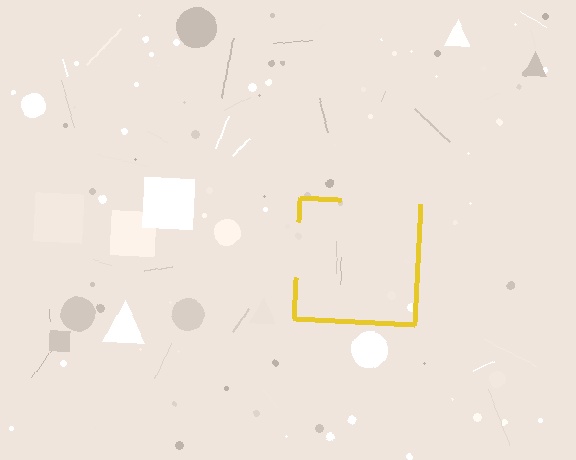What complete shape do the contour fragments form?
The contour fragments form a square.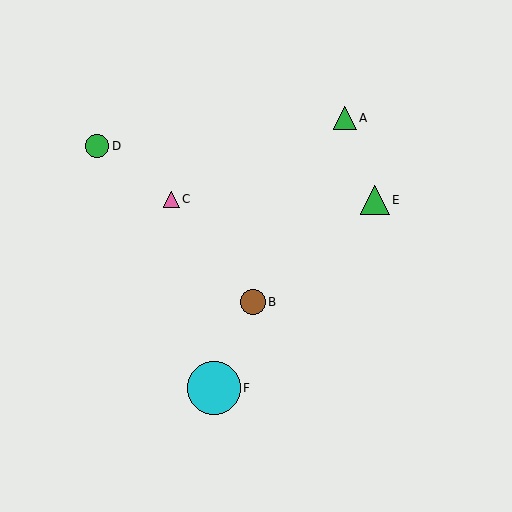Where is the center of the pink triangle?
The center of the pink triangle is at (171, 199).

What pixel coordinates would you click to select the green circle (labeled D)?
Click at (97, 146) to select the green circle D.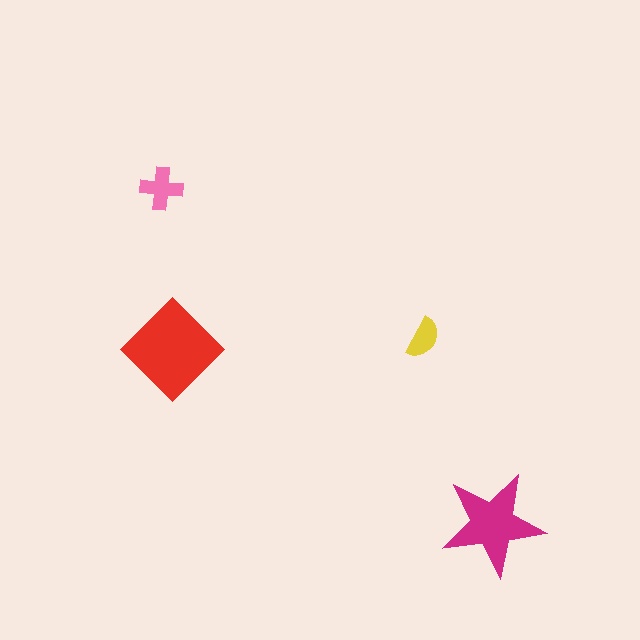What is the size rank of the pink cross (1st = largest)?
3rd.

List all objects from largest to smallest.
The red diamond, the magenta star, the pink cross, the yellow semicircle.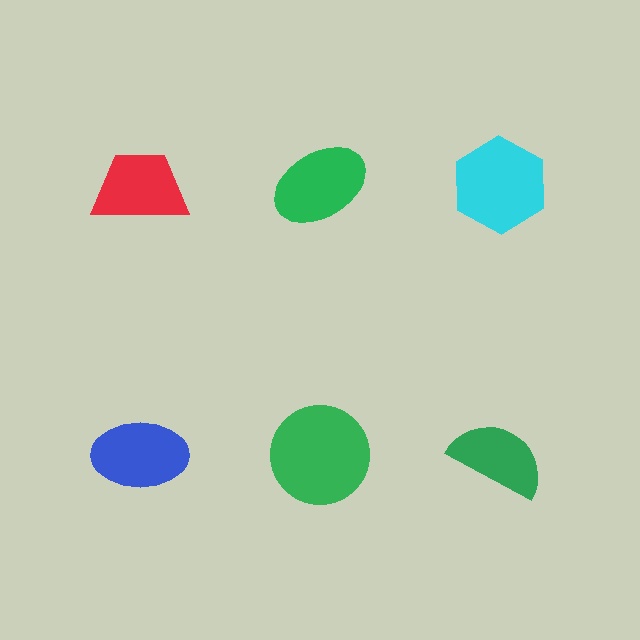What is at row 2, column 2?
A green circle.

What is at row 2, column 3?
A green semicircle.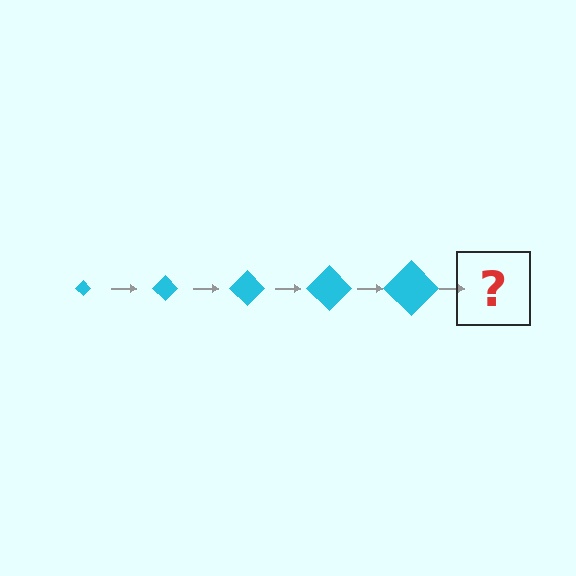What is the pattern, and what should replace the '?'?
The pattern is that the diamond gets progressively larger each step. The '?' should be a cyan diamond, larger than the previous one.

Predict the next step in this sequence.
The next step is a cyan diamond, larger than the previous one.